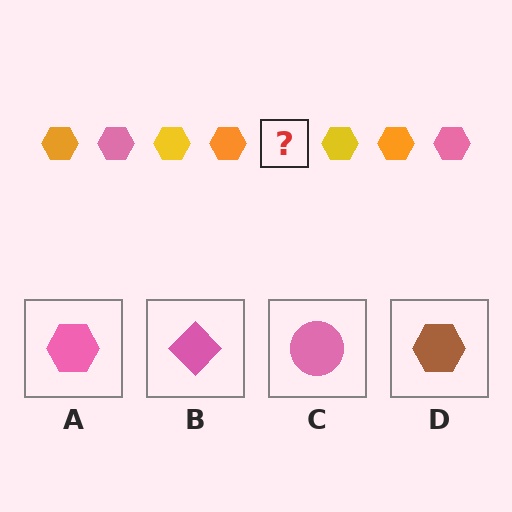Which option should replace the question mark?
Option A.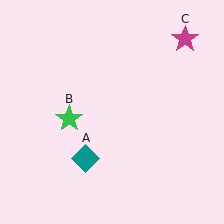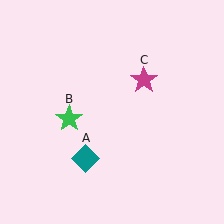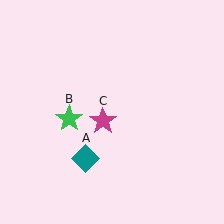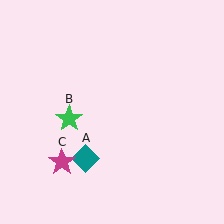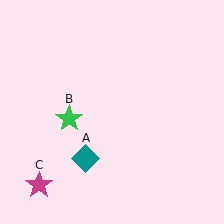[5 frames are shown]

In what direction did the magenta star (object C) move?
The magenta star (object C) moved down and to the left.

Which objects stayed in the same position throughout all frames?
Teal diamond (object A) and green star (object B) remained stationary.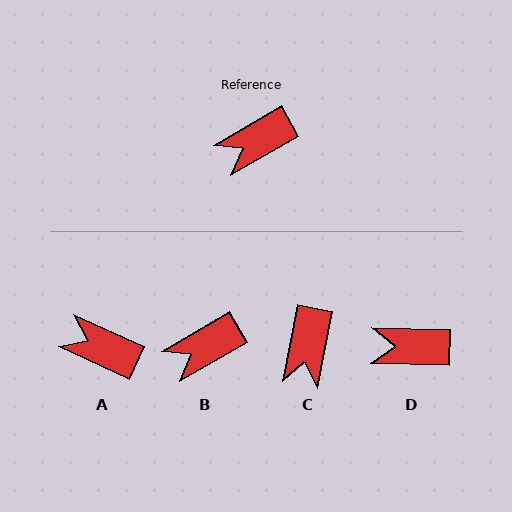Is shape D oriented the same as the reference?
No, it is off by about 32 degrees.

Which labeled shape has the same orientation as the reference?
B.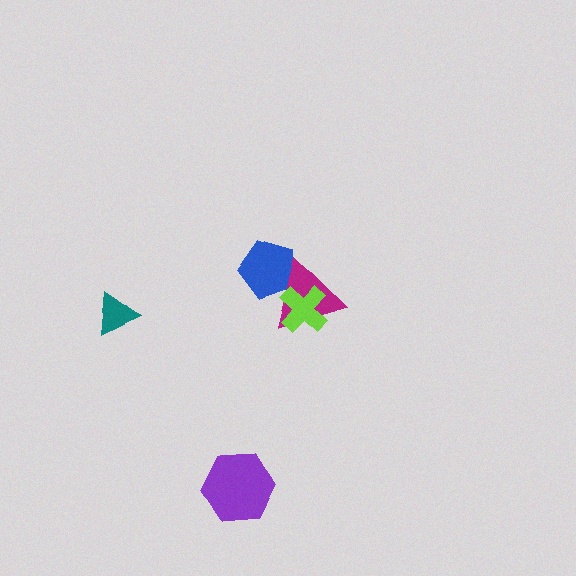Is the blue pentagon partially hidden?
Yes, it is partially covered by another shape.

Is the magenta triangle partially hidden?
Yes, it is partially covered by another shape.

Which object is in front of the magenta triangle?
The lime cross is in front of the magenta triangle.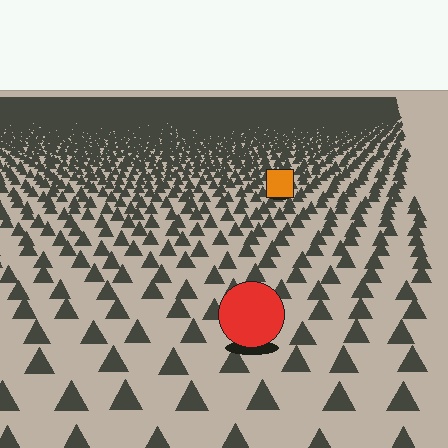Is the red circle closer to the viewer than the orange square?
Yes. The red circle is closer — you can tell from the texture gradient: the ground texture is coarser near it.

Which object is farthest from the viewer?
The orange square is farthest from the viewer. It appears smaller and the ground texture around it is denser.